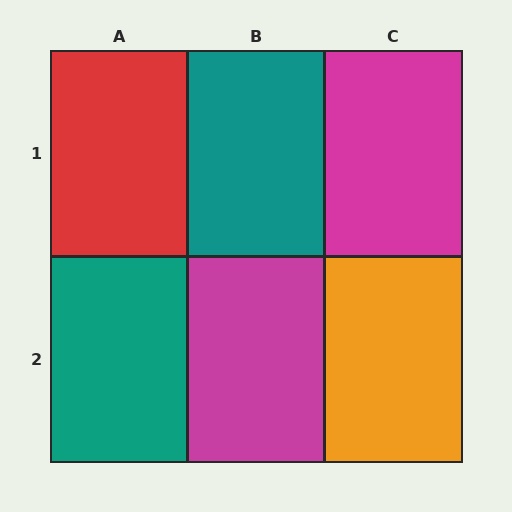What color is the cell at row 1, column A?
Red.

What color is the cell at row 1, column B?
Teal.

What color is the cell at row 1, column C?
Magenta.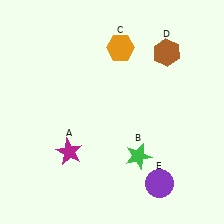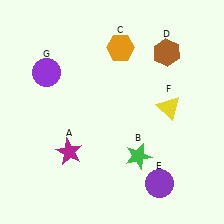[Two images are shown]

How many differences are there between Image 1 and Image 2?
There are 2 differences between the two images.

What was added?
A yellow triangle (F), a purple circle (G) were added in Image 2.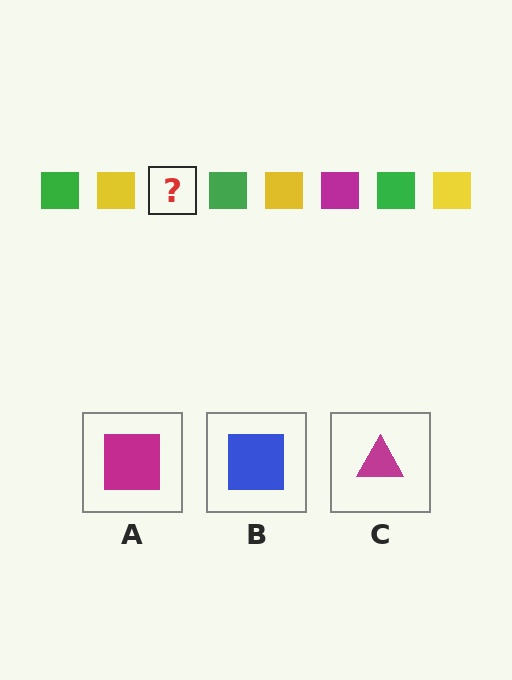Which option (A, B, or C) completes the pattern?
A.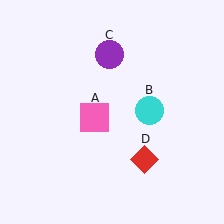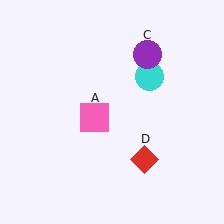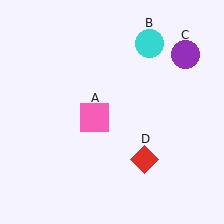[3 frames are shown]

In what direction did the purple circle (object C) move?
The purple circle (object C) moved right.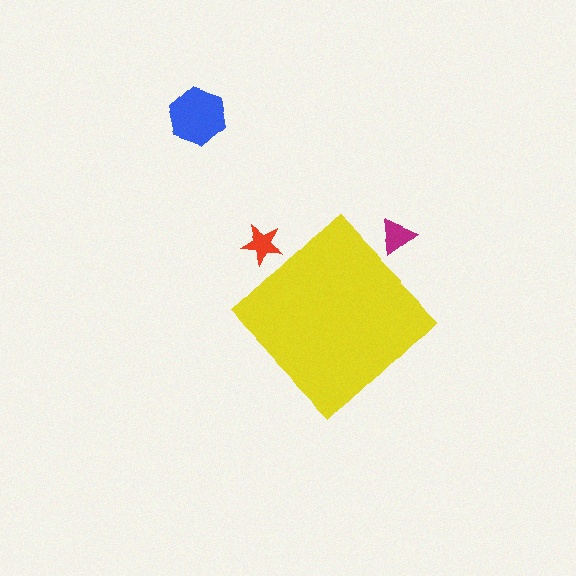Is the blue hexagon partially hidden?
No, the blue hexagon is fully visible.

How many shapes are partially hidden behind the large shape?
2 shapes are partially hidden.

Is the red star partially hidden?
Yes, the red star is partially hidden behind the yellow diamond.